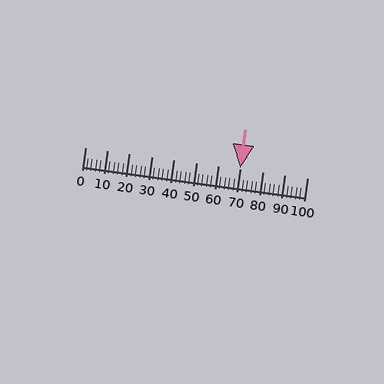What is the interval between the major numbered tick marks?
The major tick marks are spaced 10 units apart.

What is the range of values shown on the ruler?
The ruler shows values from 0 to 100.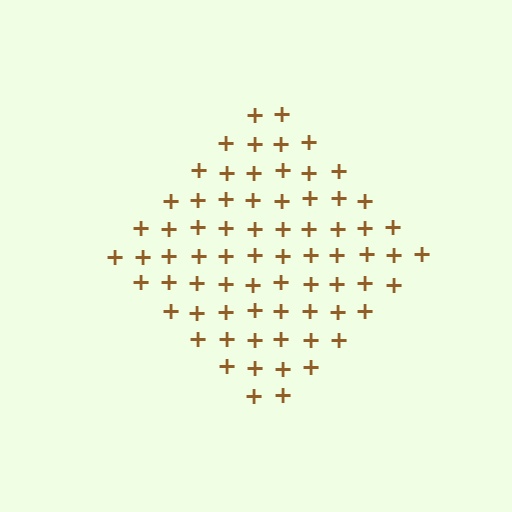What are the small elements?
The small elements are plus signs.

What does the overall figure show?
The overall figure shows a diamond.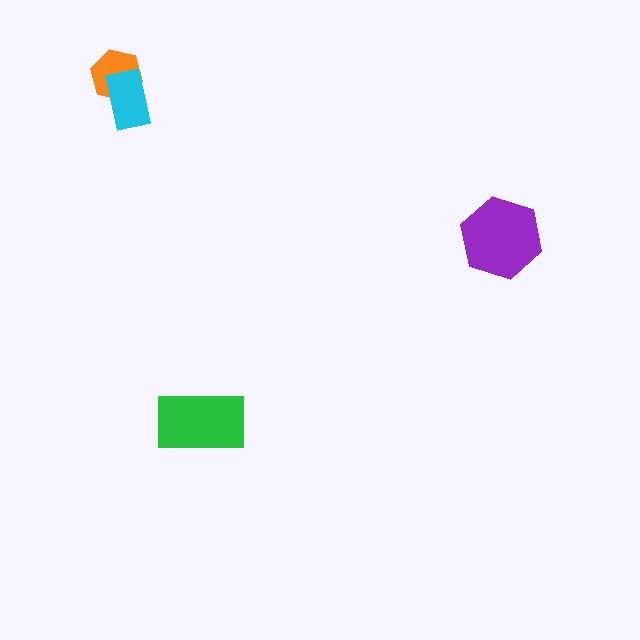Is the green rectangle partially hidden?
No, no other shape covers it.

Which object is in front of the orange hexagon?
The cyan rectangle is in front of the orange hexagon.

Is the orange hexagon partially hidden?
Yes, it is partially covered by another shape.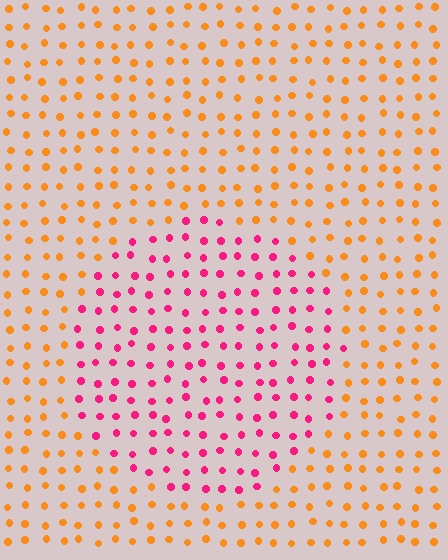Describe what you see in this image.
The image is filled with small orange elements in a uniform arrangement. A circle-shaped region is visible where the elements are tinted to a slightly different hue, forming a subtle color boundary.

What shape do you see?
I see a circle.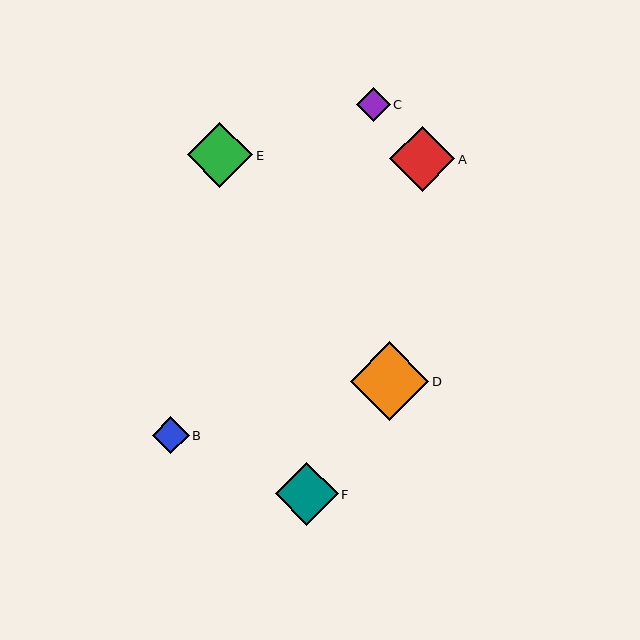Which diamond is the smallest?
Diamond C is the smallest with a size of approximately 34 pixels.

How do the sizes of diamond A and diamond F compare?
Diamond A and diamond F are approximately the same size.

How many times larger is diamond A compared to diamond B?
Diamond A is approximately 1.8 times the size of diamond B.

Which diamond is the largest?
Diamond D is the largest with a size of approximately 78 pixels.